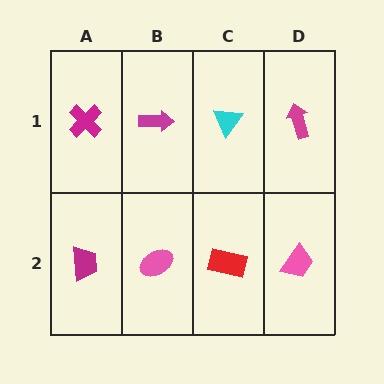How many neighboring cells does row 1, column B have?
3.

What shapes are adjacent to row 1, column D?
A pink trapezoid (row 2, column D), a cyan triangle (row 1, column C).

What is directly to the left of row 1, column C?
A magenta arrow.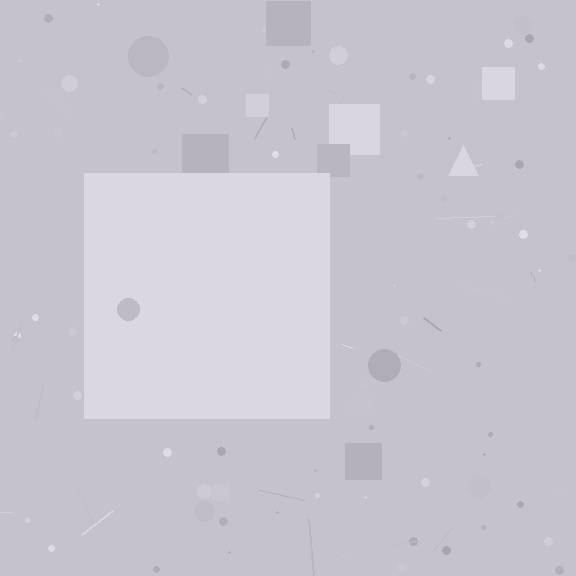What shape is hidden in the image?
A square is hidden in the image.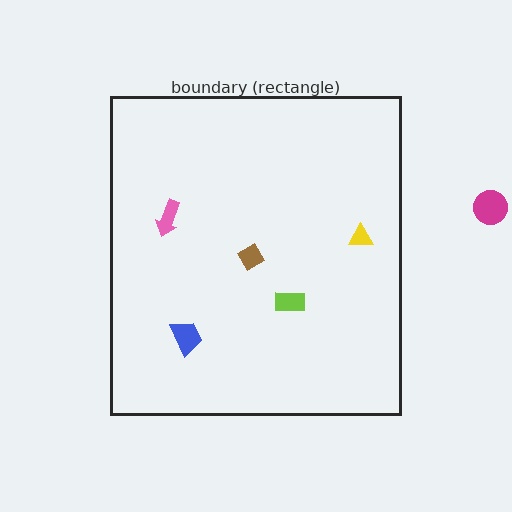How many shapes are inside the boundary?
5 inside, 1 outside.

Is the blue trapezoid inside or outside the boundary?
Inside.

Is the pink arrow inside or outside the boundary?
Inside.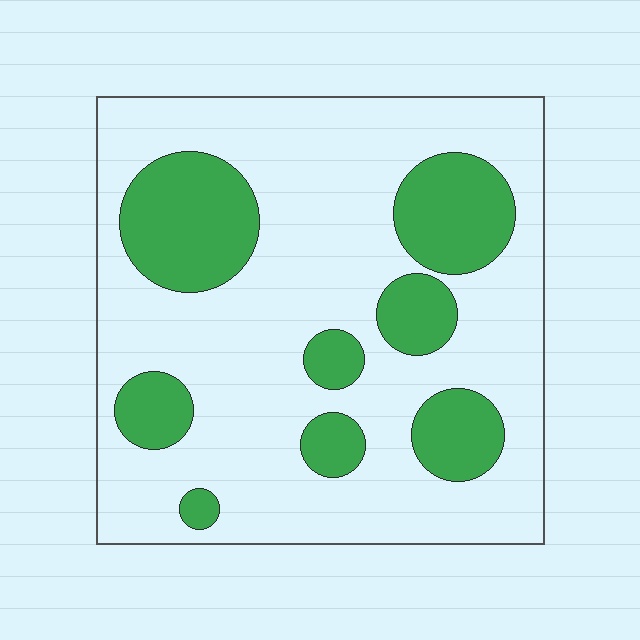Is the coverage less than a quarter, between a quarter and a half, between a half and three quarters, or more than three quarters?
Between a quarter and a half.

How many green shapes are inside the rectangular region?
8.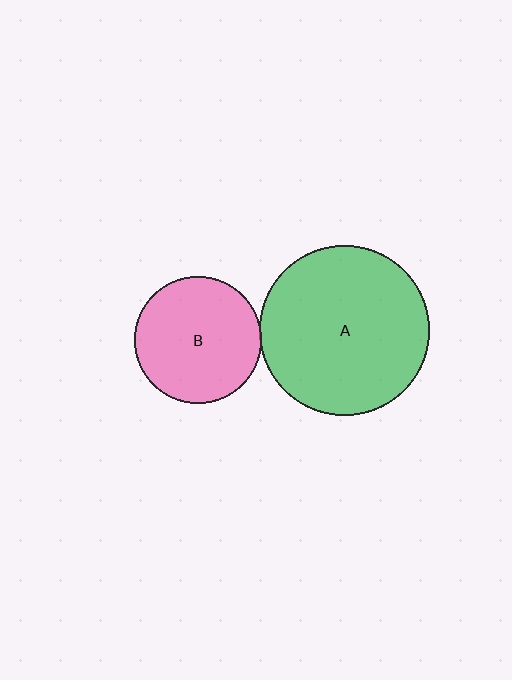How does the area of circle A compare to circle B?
Approximately 1.8 times.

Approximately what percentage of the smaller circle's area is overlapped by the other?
Approximately 5%.